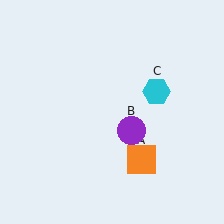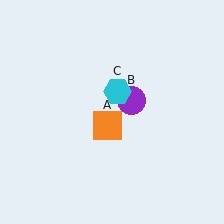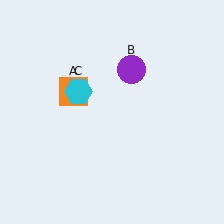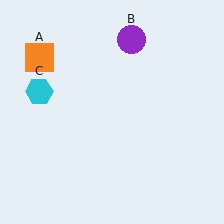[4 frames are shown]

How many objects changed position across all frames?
3 objects changed position: orange square (object A), purple circle (object B), cyan hexagon (object C).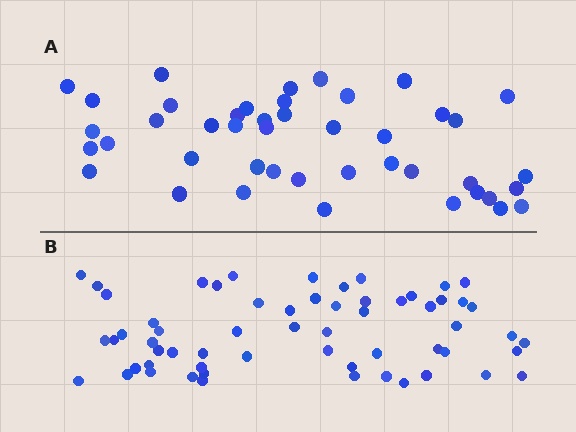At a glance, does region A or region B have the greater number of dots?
Region B (the bottom region) has more dots.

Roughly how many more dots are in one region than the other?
Region B has approximately 15 more dots than region A.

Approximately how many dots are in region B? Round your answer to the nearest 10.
About 60 dots.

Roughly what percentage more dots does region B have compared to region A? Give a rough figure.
About 35% more.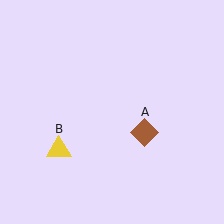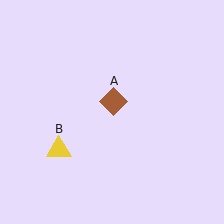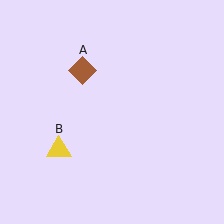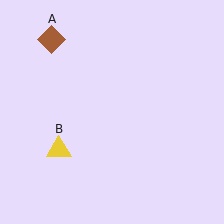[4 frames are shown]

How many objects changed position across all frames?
1 object changed position: brown diamond (object A).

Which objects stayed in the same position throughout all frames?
Yellow triangle (object B) remained stationary.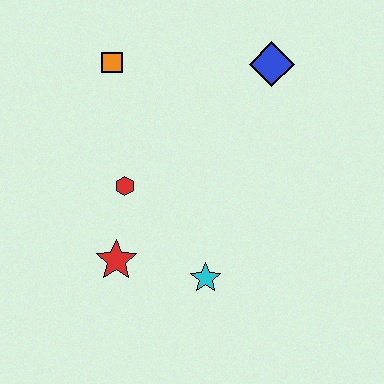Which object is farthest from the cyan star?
The orange square is farthest from the cyan star.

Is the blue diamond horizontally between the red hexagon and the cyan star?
No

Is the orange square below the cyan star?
No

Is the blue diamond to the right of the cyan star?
Yes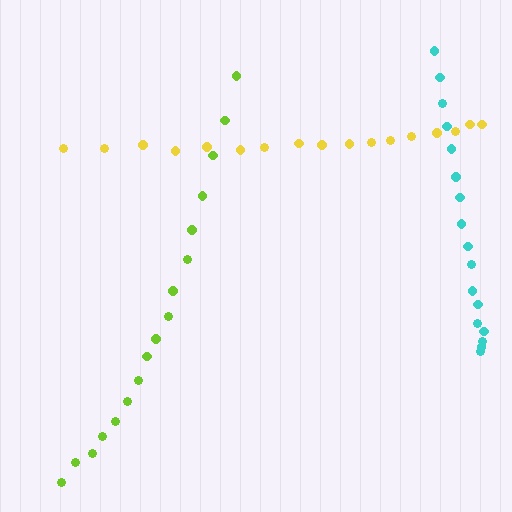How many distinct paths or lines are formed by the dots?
There are 3 distinct paths.